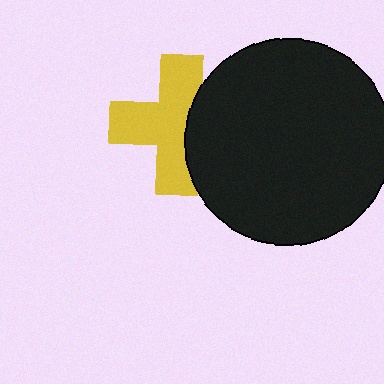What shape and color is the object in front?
The object in front is a black circle.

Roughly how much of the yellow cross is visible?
Most of it is visible (roughly 67%).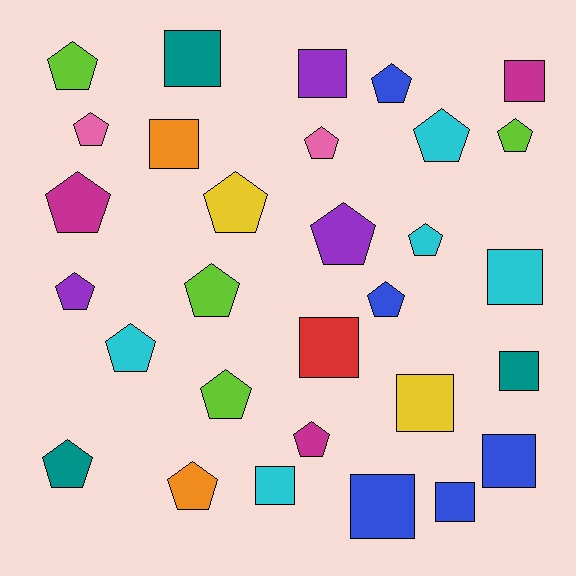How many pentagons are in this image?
There are 18 pentagons.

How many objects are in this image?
There are 30 objects.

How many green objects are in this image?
There are no green objects.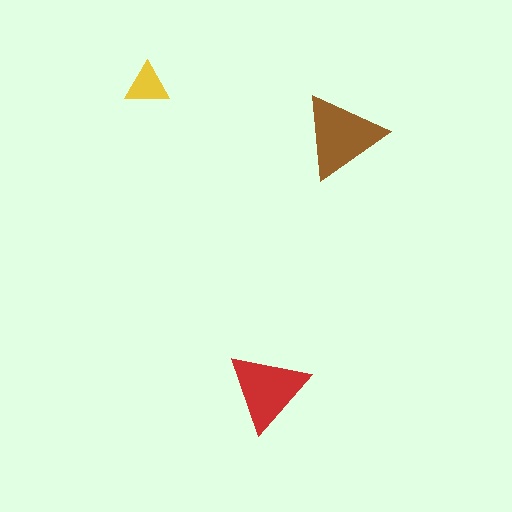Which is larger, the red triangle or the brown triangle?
The brown one.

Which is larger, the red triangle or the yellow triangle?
The red one.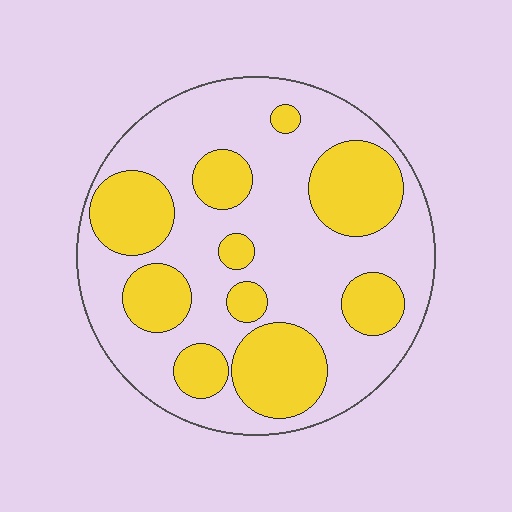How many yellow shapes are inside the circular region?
10.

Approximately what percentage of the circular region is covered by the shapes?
Approximately 35%.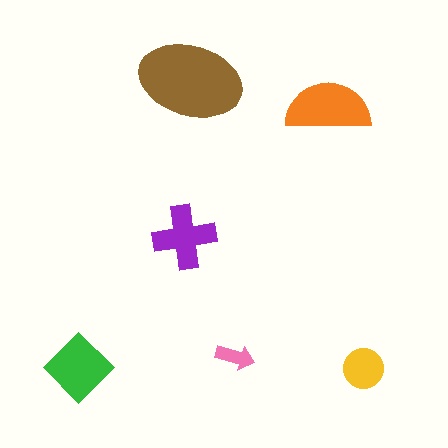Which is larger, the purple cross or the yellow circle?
The purple cross.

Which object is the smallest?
The pink arrow.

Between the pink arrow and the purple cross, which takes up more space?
The purple cross.